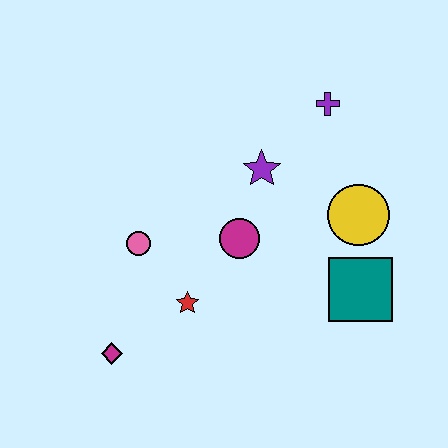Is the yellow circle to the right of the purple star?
Yes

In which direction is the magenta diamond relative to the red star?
The magenta diamond is to the left of the red star.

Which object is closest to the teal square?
The yellow circle is closest to the teal square.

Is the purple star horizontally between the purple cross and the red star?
Yes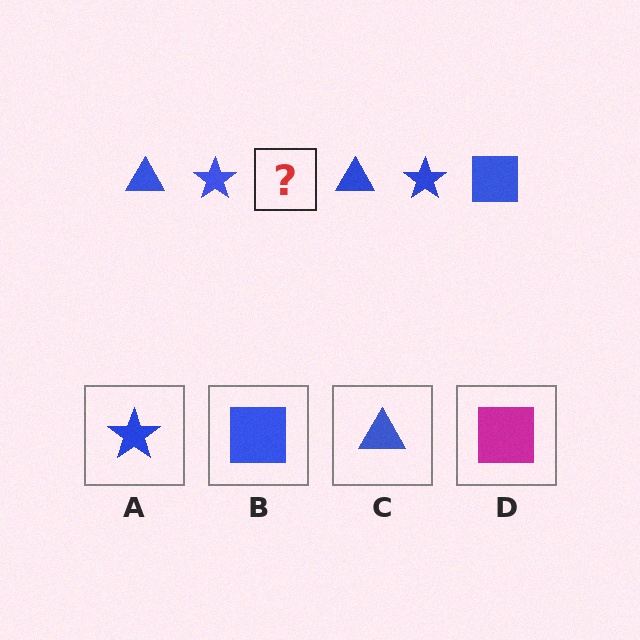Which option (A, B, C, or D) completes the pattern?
B.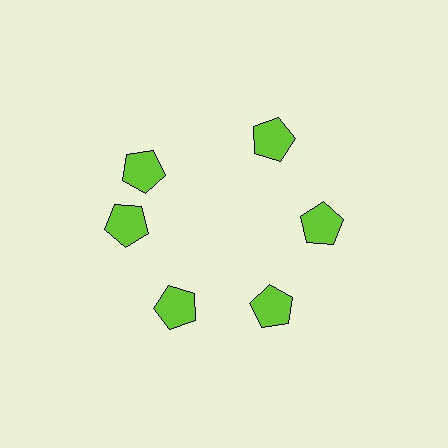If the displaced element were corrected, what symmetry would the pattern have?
It would have 6-fold rotational symmetry — the pattern would map onto itself every 60 degrees.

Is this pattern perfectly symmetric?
No. The 6 lime pentagons are arranged in a ring, but one element near the 11 o'clock position is rotated out of alignment along the ring, breaking the 6-fold rotational symmetry.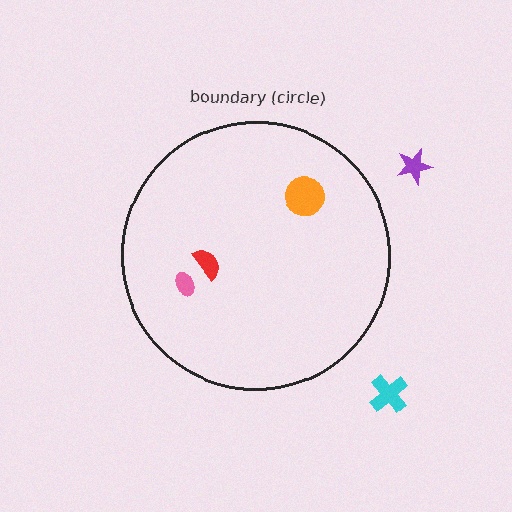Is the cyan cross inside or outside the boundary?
Outside.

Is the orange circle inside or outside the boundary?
Inside.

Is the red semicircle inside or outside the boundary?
Inside.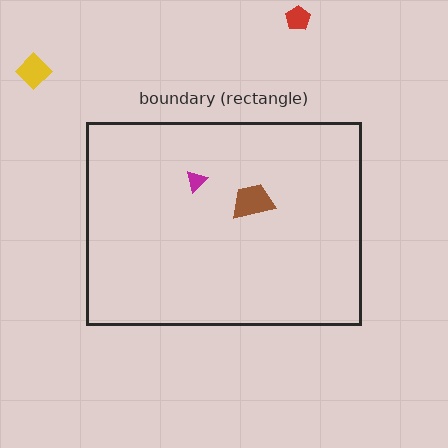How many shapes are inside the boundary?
2 inside, 2 outside.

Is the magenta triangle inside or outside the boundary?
Inside.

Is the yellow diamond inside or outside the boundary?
Outside.